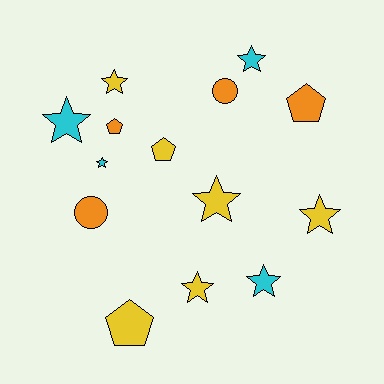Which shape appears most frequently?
Star, with 8 objects.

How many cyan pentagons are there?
There are no cyan pentagons.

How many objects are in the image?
There are 14 objects.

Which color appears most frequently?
Yellow, with 6 objects.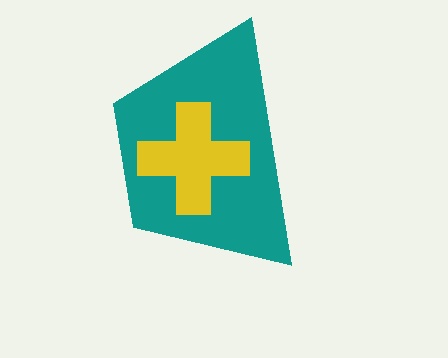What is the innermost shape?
The yellow cross.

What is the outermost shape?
The teal trapezoid.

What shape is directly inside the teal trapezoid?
The yellow cross.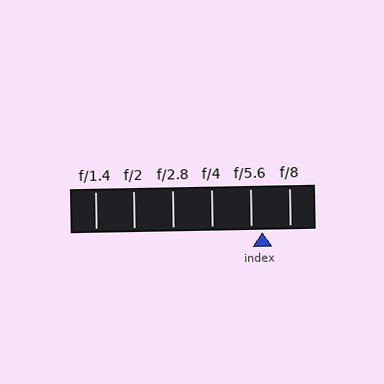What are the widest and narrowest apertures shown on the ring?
The widest aperture shown is f/1.4 and the narrowest is f/8.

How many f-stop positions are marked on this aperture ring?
There are 6 f-stop positions marked.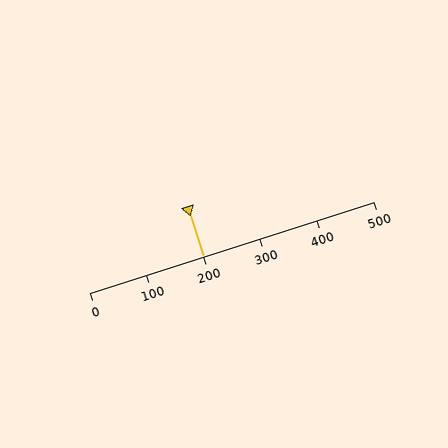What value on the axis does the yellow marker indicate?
The marker indicates approximately 200.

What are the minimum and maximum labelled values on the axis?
The axis runs from 0 to 500.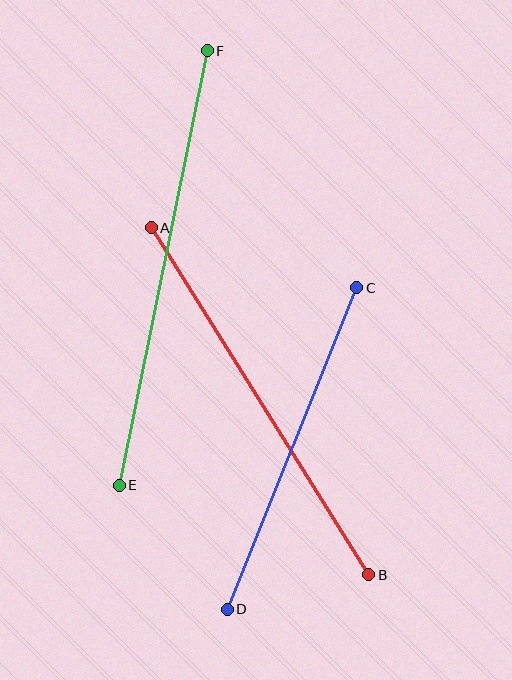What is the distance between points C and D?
The distance is approximately 347 pixels.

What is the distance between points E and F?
The distance is approximately 443 pixels.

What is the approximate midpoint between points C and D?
The midpoint is at approximately (292, 449) pixels.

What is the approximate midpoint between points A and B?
The midpoint is at approximately (260, 401) pixels.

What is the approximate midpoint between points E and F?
The midpoint is at approximately (163, 268) pixels.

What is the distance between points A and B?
The distance is approximately 409 pixels.